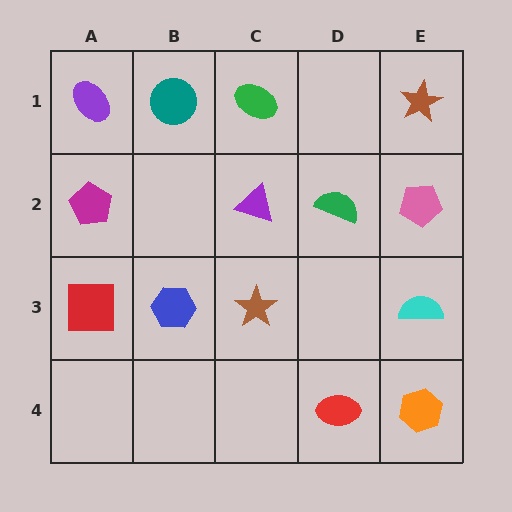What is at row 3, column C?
A brown star.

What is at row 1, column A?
A purple ellipse.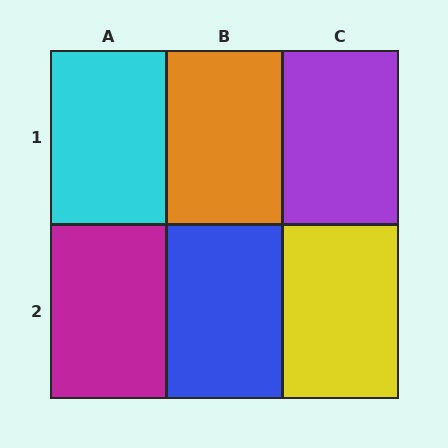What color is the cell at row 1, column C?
Purple.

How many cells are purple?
1 cell is purple.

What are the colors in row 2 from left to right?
Magenta, blue, yellow.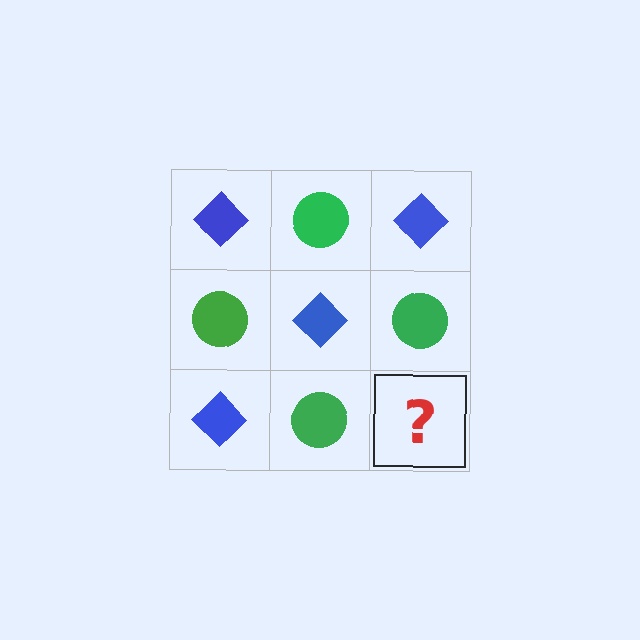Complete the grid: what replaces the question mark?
The question mark should be replaced with a blue diamond.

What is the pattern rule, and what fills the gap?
The rule is that it alternates blue diamond and green circle in a checkerboard pattern. The gap should be filled with a blue diamond.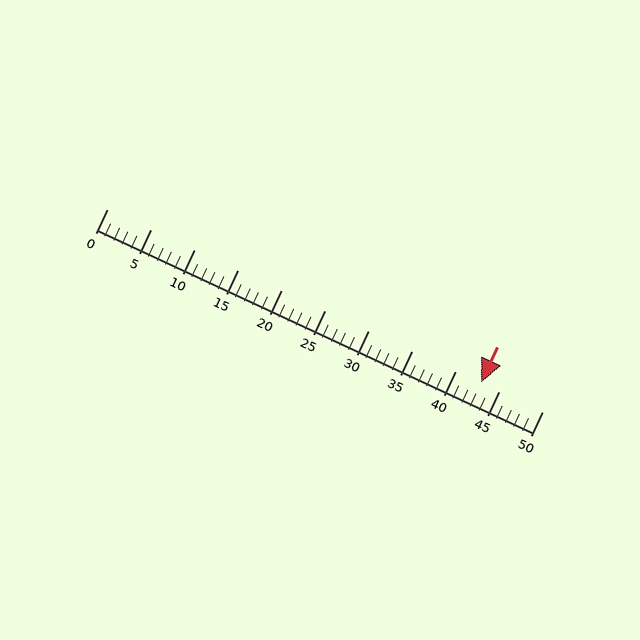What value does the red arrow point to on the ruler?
The red arrow points to approximately 43.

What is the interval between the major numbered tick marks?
The major tick marks are spaced 5 units apart.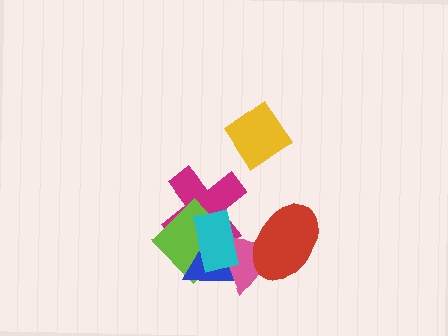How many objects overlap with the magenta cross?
4 objects overlap with the magenta cross.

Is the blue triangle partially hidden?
Yes, it is partially covered by another shape.